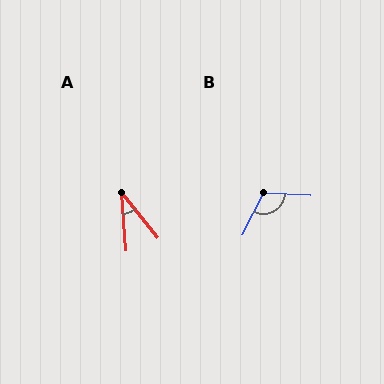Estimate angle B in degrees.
Approximately 113 degrees.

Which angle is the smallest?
A, at approximately 34 degrees.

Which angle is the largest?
B, at approximately 113 degrees.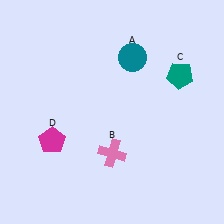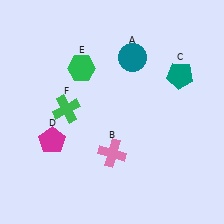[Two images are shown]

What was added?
A green hexagon (E), a green cross (F) were added in Image 2.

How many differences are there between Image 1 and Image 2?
There are 2 differences between the two images.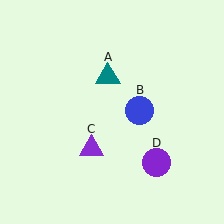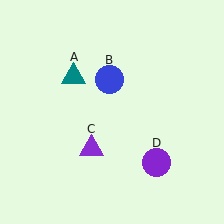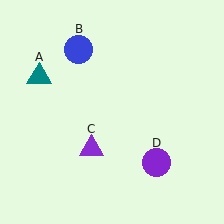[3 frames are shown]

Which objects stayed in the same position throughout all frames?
Purple triangle (object C) and purple circle (object D) remained stationary.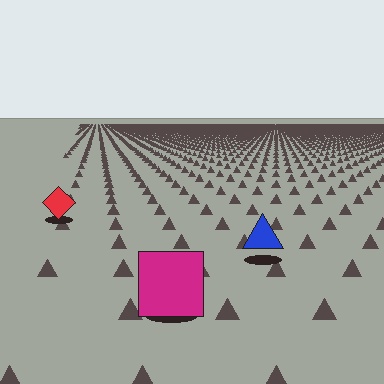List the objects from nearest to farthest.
From nearest to farthest: the magenta square, the blue triangle, the red diamond.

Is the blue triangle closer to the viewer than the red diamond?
Yes. The blue triangle is closer — you can tell from the texture gradient: the ground texture is coarser near it.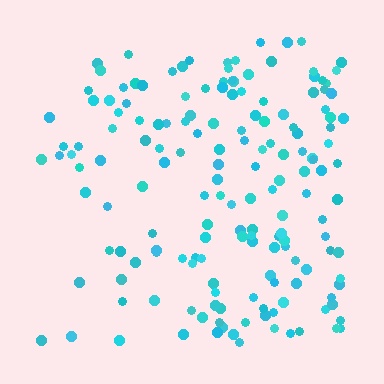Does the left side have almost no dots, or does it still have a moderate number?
Still a moderate number, just noticeably fewer than the right.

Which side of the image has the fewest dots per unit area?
The left.